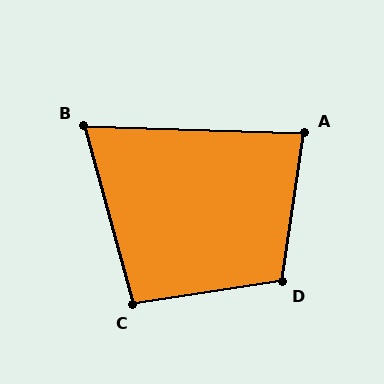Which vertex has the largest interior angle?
D, at approximately 107 degrees.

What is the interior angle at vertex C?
Approximately 97 degrees (obtuse).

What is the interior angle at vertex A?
Approximately 83 degrees (acute).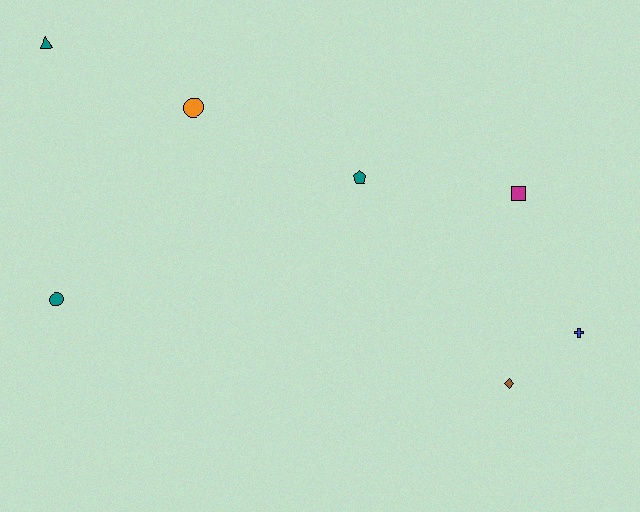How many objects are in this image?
There are 7 objects.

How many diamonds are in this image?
There is 1 diamond.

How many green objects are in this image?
There are no green objects.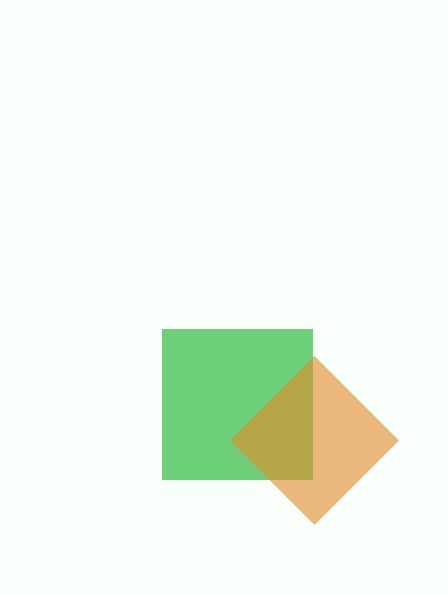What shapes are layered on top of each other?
The layered shapes are: a green square, an orange diamond.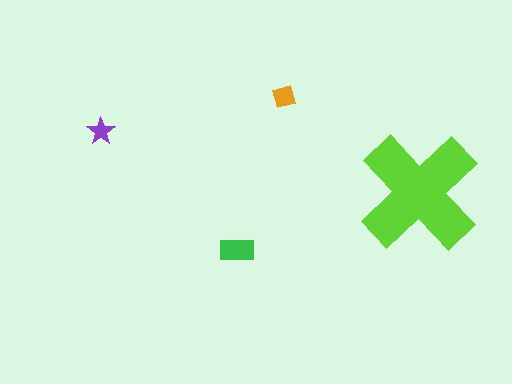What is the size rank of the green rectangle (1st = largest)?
2nd.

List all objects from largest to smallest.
The lime cross, the green rectangle, the orange square, the purple star.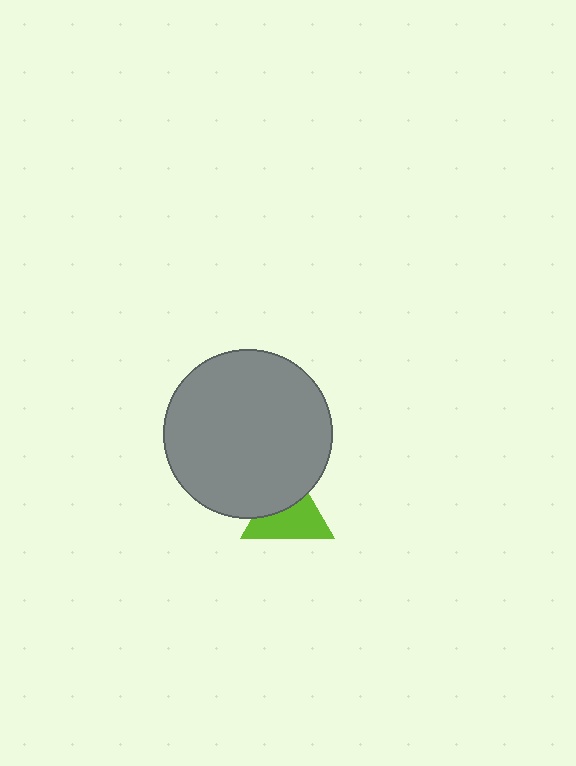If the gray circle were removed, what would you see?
You would see the complete lime triangle.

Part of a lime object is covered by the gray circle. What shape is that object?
It is a triangle.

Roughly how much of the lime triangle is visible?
About half of it is visible (roughly 60%).